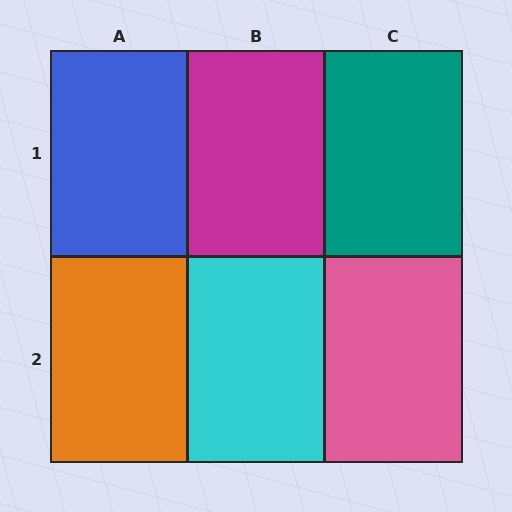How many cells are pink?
1 cell is pink.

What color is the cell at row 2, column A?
Orange.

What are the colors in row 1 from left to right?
Blue, magenta, teal.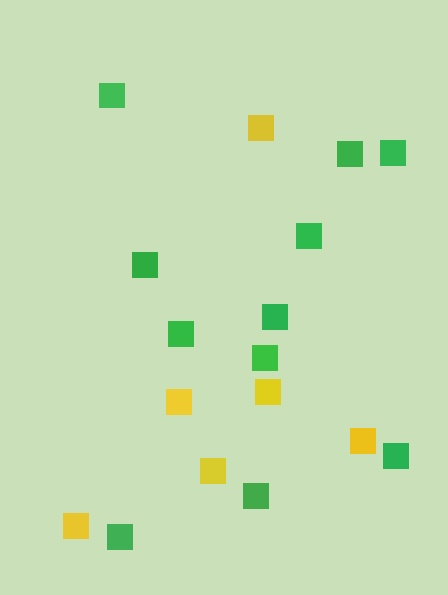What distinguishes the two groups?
There are 2 groups: one group of yellow squares (6) and one group of green squares (11).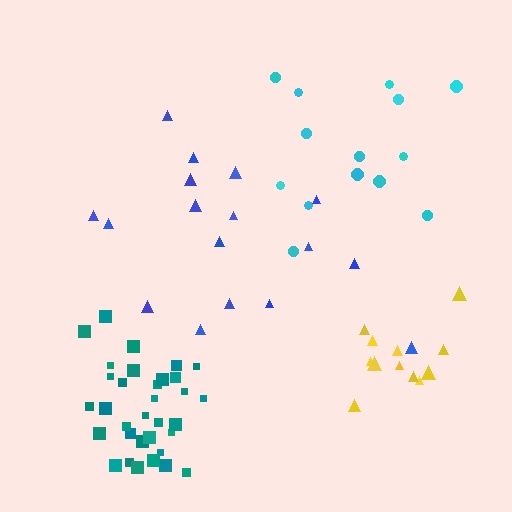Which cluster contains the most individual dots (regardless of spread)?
Teal (33).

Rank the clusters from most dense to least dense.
teal, yellow, blue, cyan.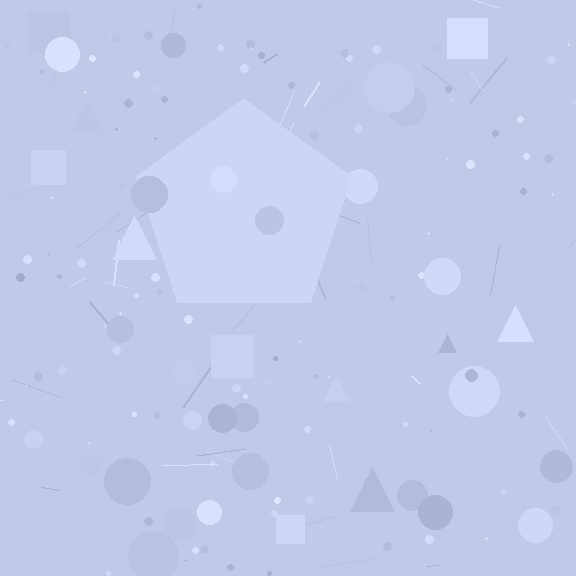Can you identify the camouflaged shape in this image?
The camouflaged shape is a pentagon.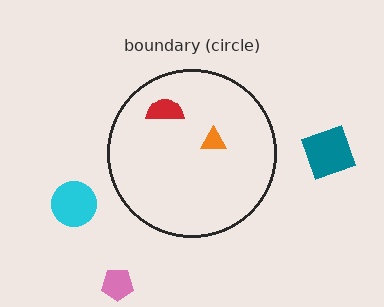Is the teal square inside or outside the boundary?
Outside.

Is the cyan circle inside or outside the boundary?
Outside.